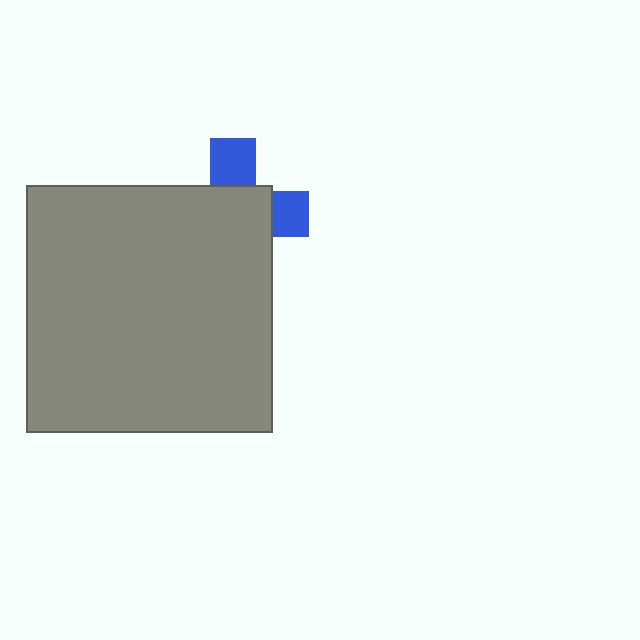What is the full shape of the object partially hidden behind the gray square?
The partially hidden object is a blue cross.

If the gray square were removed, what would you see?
You would see the complete blue cross.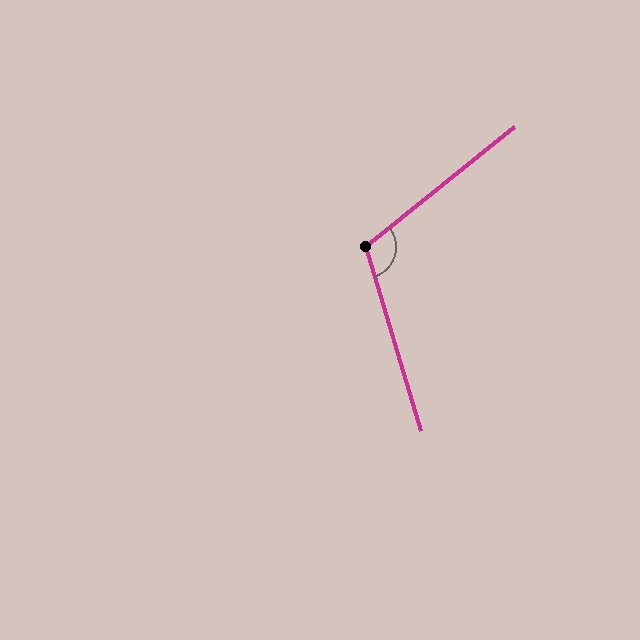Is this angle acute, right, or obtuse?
It is obtuse.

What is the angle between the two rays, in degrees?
Approximately 112 degrees.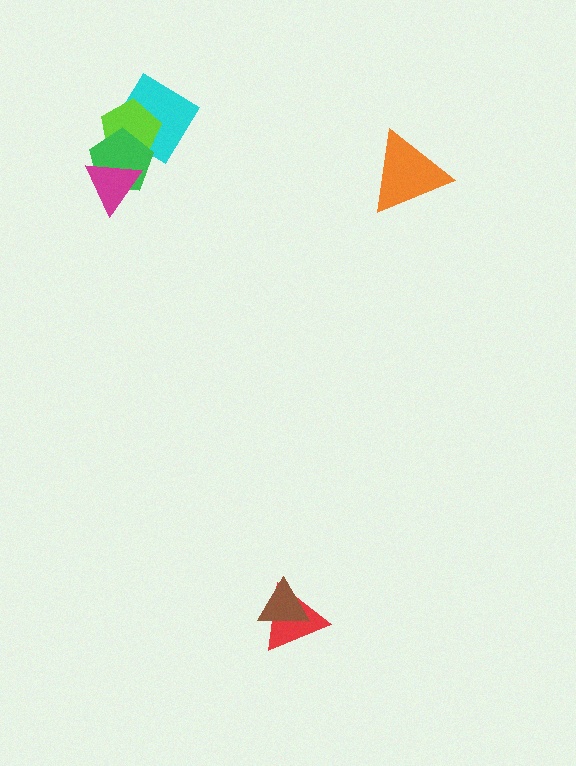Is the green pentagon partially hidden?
Yes, it is partially covered by another shape.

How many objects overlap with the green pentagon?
3 objects overlap with the green pentagon.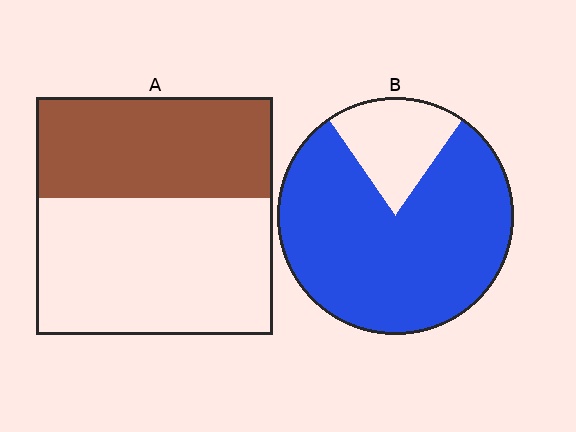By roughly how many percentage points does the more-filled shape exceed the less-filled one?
By roughly 40 percentage points (B over A).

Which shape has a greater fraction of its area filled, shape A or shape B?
Shape B.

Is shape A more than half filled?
No.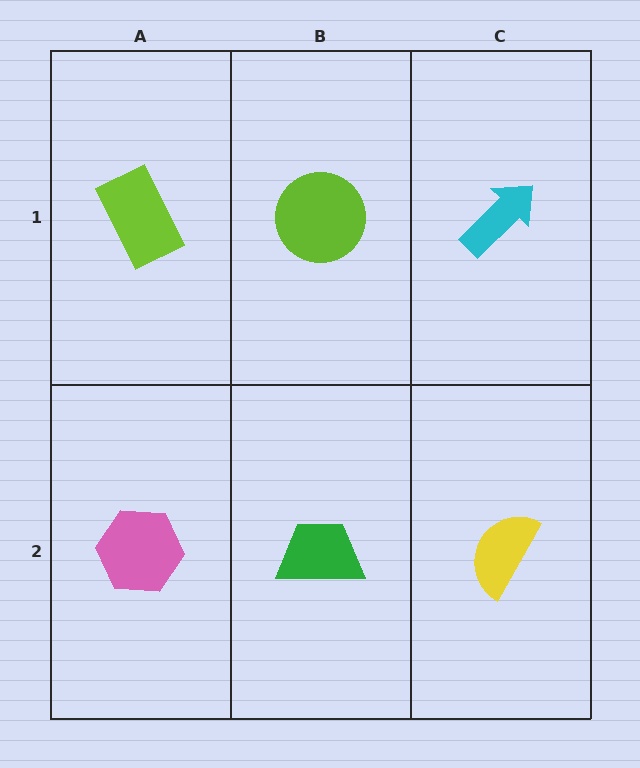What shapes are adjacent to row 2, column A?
A lime rectangle (row 1, column A), a green trapezoid (row 2, column B).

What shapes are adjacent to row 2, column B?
A lime circle (row 1, column B), a pink hexagon (row 2, column A), a yellow semicircle (row 2, column C).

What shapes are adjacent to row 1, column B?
A green trapezoid (row 2, column B), a lime rectangle (row 1, column A), a cyan arrow (row 1, column C).